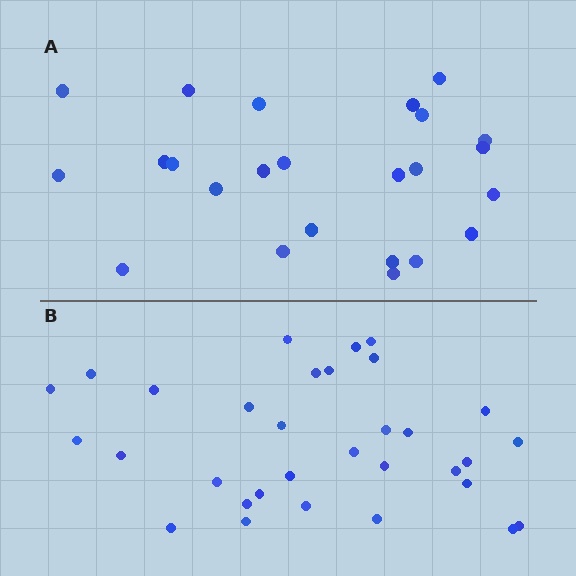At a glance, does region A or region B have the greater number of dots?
Region B (the bottom region) has more dots.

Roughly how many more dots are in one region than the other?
Region B has roughly 8 or so more dots than region A.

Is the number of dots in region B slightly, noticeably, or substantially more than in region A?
Region B has noticeably more, but not dramatically so. The ratio is roughly 1.3 to 1.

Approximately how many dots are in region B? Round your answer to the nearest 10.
About 30 dots. (The exact count is 32, which rounds to 30.)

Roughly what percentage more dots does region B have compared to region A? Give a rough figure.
About 35% more.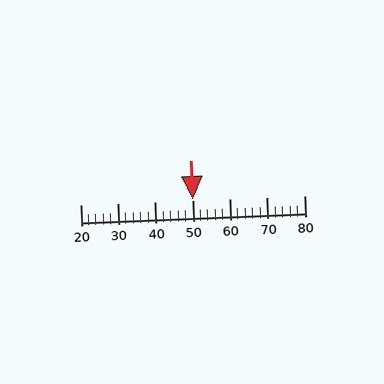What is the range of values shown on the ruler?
The ruler shows values from 20 to 80.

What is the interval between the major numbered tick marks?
The major tick marks are spaced 10 units apart.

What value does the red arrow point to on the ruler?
The red arrow points to approximately 50.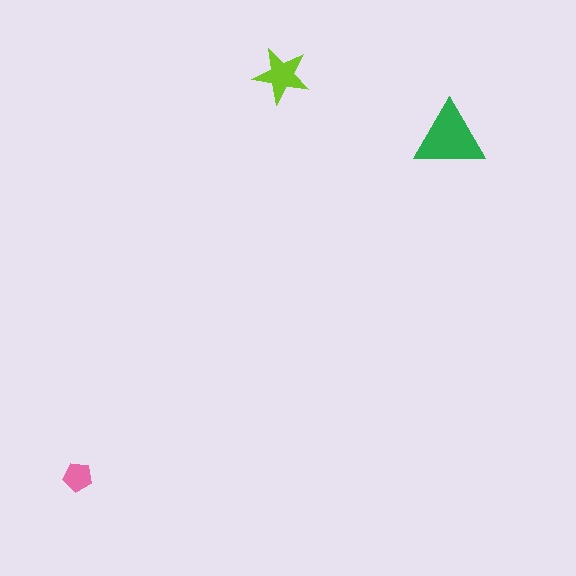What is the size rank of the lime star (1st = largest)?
2nd.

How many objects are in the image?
There are 3 objects in the image.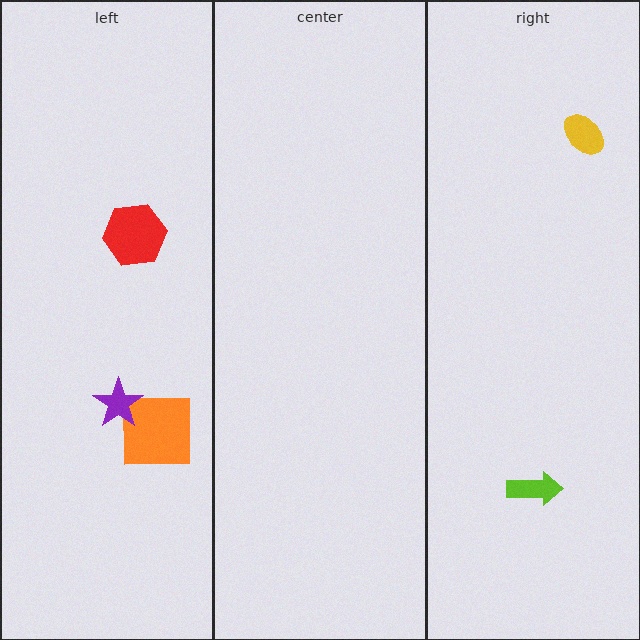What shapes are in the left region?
The orange square, the purple star, the red hexagon.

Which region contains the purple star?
The left region.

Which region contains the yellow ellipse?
The right region.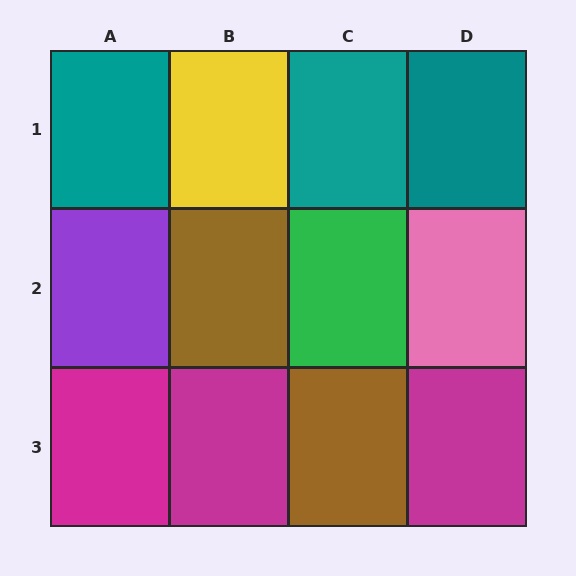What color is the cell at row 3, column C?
Brown.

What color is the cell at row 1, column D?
Teal.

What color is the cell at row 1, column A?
Teal.